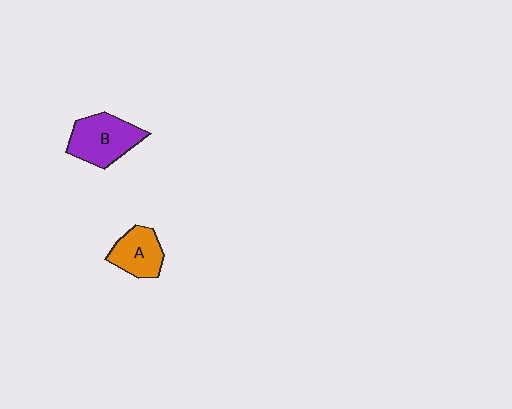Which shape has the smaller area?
Shape A (orange).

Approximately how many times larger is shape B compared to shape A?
Approximately 1.4 times.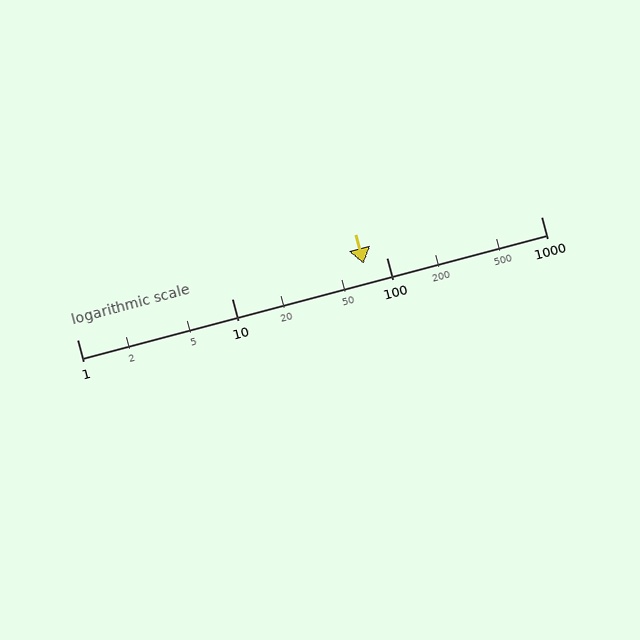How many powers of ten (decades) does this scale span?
The scale spans 3 decades, from 1 to 1000.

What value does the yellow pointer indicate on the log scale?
The pointer indicates approximately 71.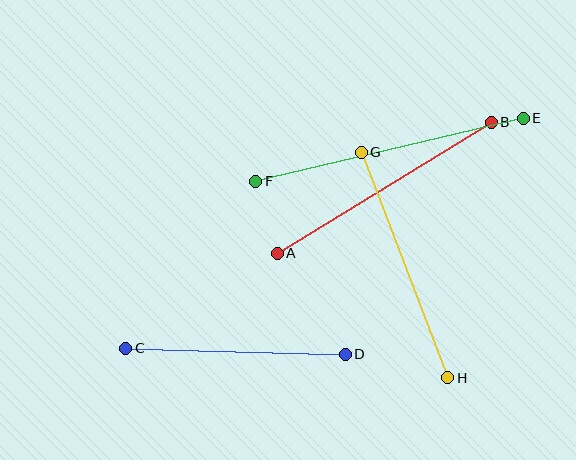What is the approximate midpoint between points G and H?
The midpoint is at approximately (404, 265) pixels.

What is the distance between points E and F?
The distance is approximately 275 pixels.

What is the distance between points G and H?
The distance is approximately 242 pixels.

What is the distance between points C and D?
The distance is approximately 220 pixels.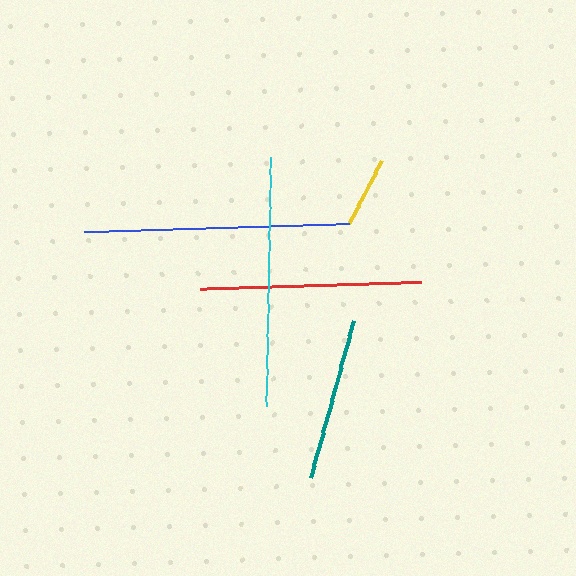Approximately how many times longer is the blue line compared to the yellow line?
The blue line is approximately 3.7 times the length of the yellow line.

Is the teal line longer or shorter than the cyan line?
The cyan line is longer than the teal line.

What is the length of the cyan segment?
The cyan segment is approximately 249 pixels long.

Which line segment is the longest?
The blue line is the longest at approximately 266 pixels.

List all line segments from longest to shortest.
From longest to shortest: blue, cyan, red, teal, yellow.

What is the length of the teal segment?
The teal segment is approximately 164 pixels long.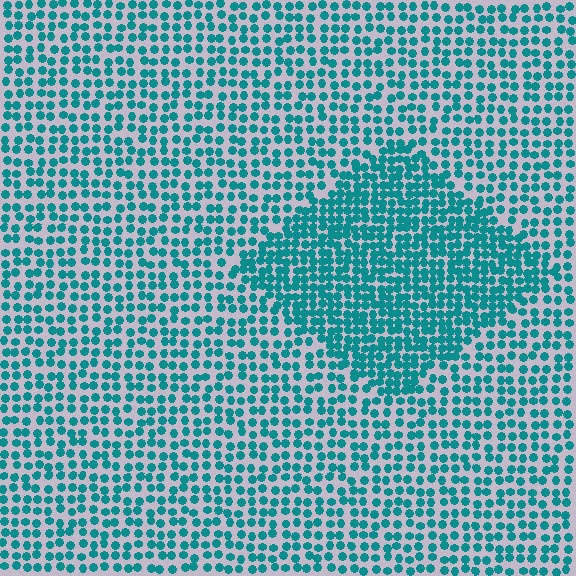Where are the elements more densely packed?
The elements are more densely packed inside the diamond boundary.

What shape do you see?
I see a diamond.